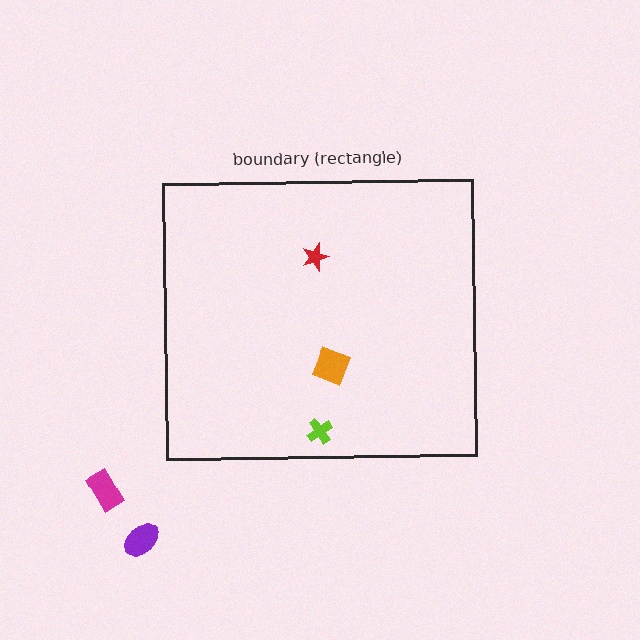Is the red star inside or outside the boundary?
Inside.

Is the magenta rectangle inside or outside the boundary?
Outside.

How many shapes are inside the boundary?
3 inside, 2 outside.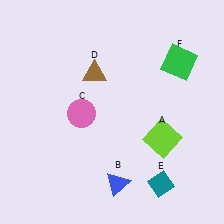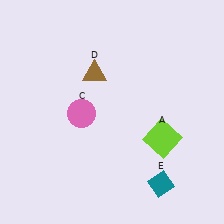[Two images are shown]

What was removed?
The green square (F), the blue triangle (B) were removed in Image 2.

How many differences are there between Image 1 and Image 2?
There are 2 differences between the two images.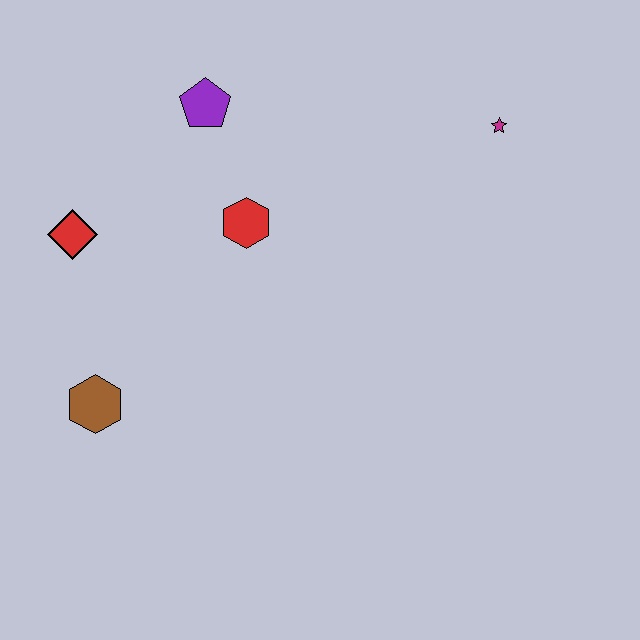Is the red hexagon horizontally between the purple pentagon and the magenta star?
Yes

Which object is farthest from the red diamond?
The magenta star is farthest from the red diamond.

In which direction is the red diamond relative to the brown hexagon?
The red diamond is above the brown hexagon.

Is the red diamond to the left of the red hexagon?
Yes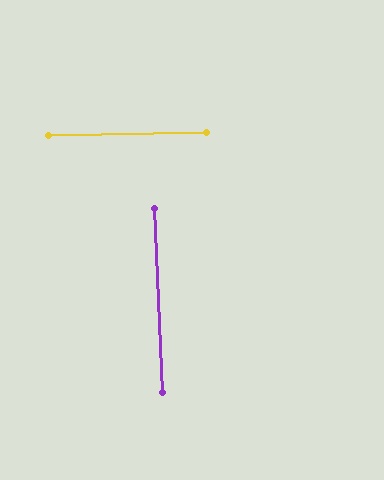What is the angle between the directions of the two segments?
Approximately 89 degrees.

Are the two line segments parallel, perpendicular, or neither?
Perpendicular — they meet at approximately 89°.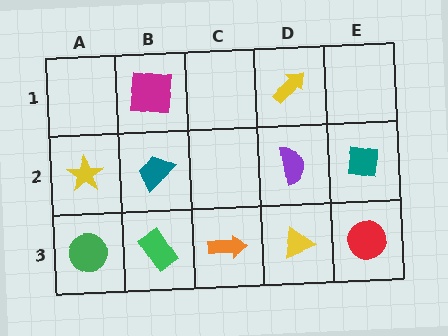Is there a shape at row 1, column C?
No, that cell is empty.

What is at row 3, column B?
A green rectangle.